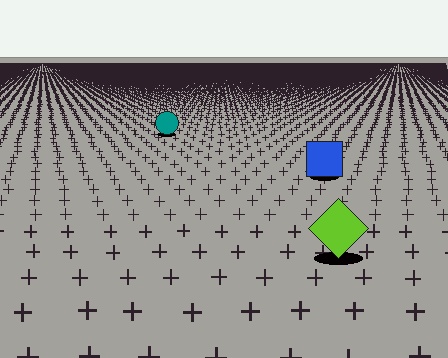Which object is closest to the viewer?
The lime diamond is closest. The texture marks near it are larger and more spread out.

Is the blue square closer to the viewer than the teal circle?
Yes. The blue square is closer — you can tell from the texture gradient: the ground texture is coarser near it.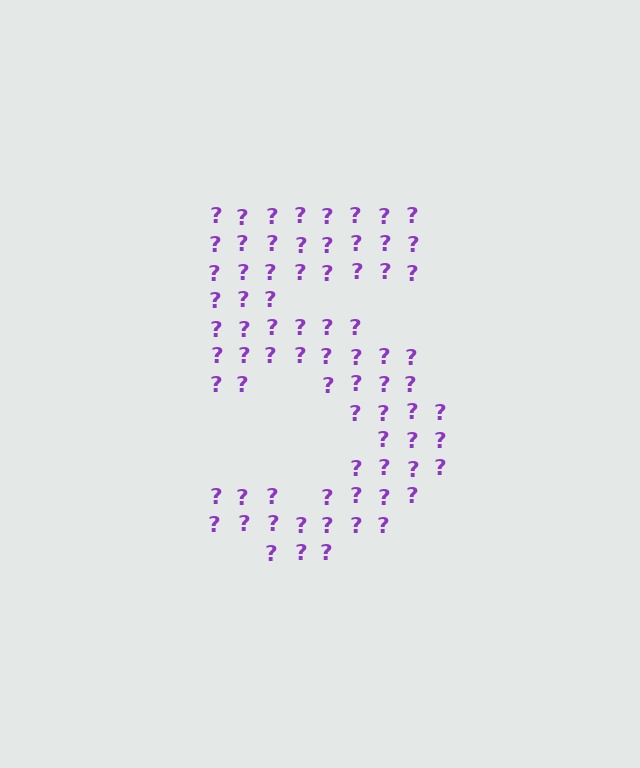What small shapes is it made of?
It is made of small question marks.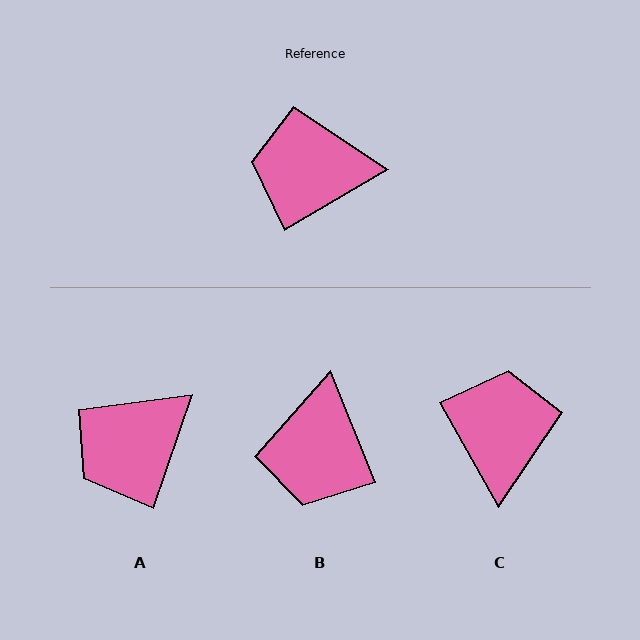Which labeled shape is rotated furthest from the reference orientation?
C, about 91 degrees away.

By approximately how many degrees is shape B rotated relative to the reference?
Approximately 82 degrees counter-clockwise.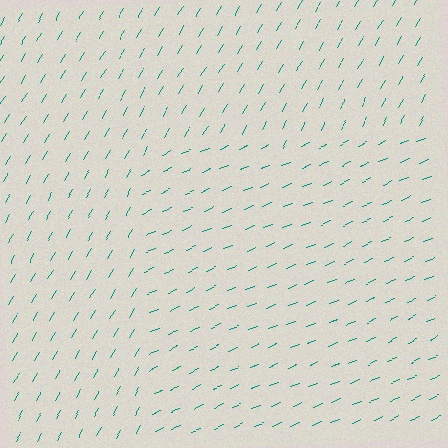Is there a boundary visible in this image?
Yes, there is a texture boundary formed by a change in line orientation.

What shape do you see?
I see a rectangle.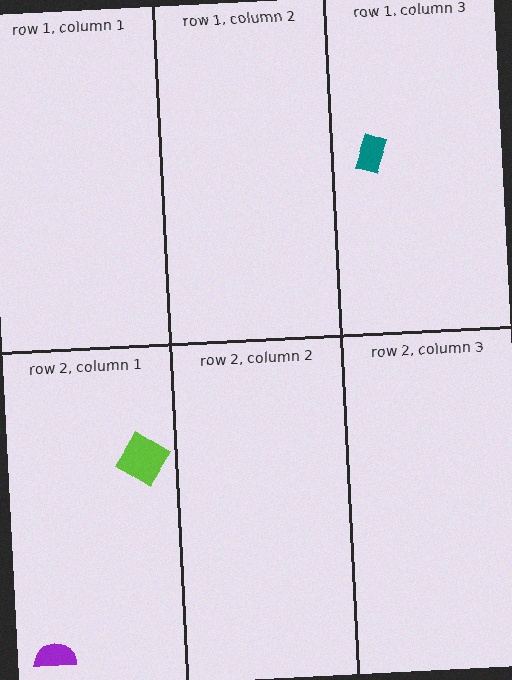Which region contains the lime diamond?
The row 2, column 1 region.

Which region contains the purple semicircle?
The row 2, column 1 region.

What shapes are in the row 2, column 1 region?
The purple semicircle, the lime diamond.